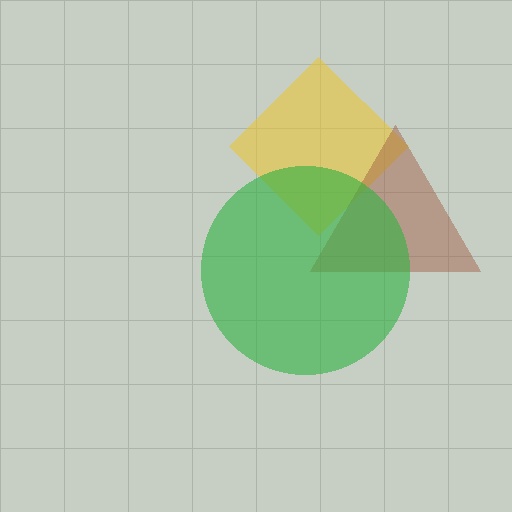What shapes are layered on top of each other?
The layered shapes are: a yellow diamond, a brown triangle, a green circle.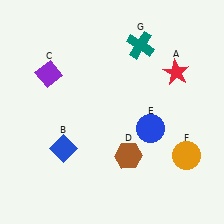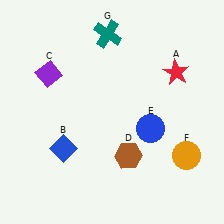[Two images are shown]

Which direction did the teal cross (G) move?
The teal cross (G) moved left.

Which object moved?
The teal cross (G) moved left.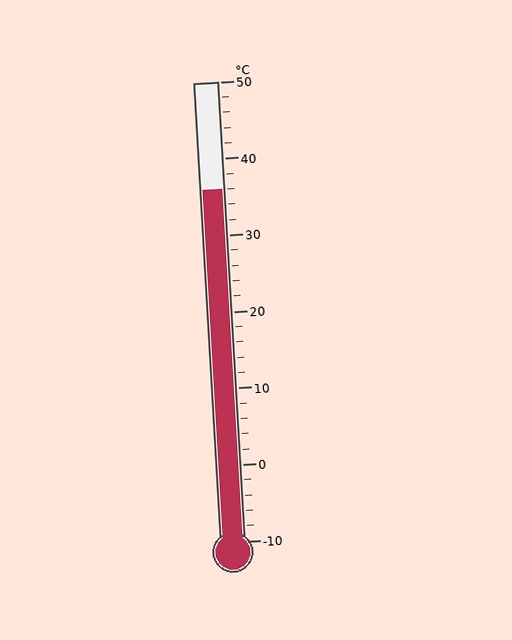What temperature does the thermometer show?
The thermometer shows approximately 36°C.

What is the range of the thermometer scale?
The thermometer scale ranges from -10°C to 50°C.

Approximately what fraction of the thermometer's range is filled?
The thermometer is filled to approximately 75% of its range.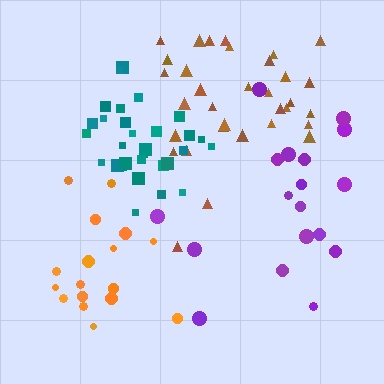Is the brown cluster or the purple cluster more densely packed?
Brown.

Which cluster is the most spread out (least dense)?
Purple.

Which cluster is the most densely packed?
Teal.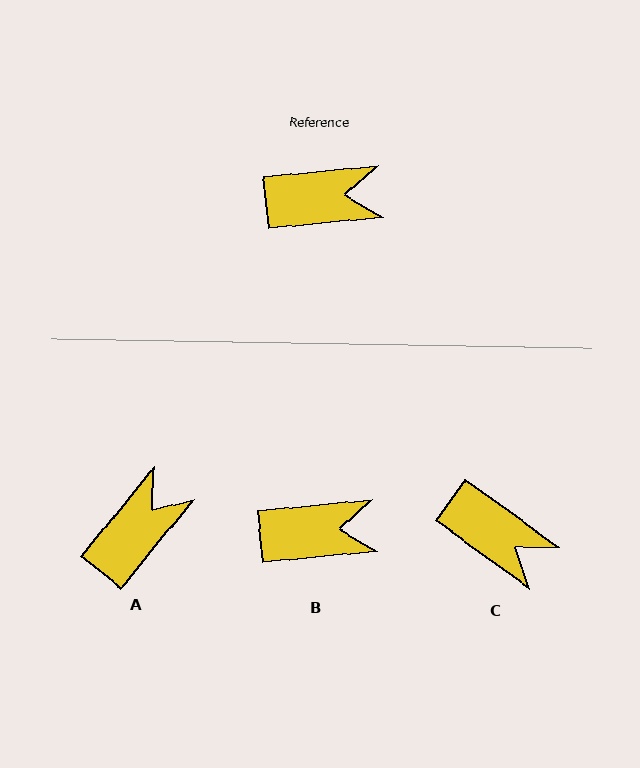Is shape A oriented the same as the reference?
No, it is off by about 45 degrees.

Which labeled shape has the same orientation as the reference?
B.